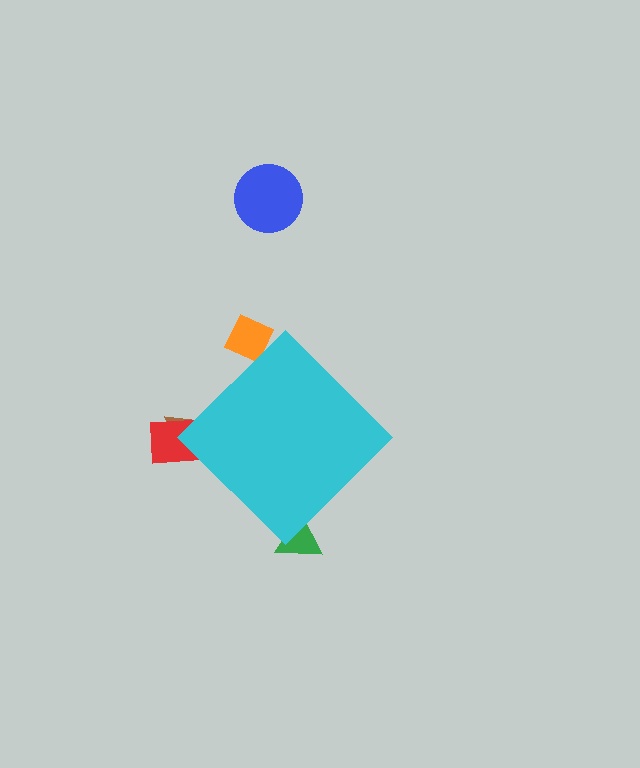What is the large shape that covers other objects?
A cyan diamond.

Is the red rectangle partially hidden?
Yes, the red rectangle is partially hidden behind the cyan diamond.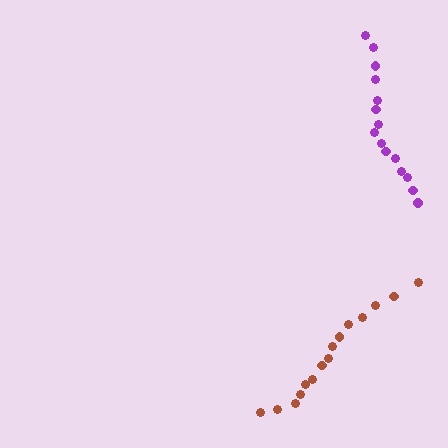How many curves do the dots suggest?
There are 2 distinct paths.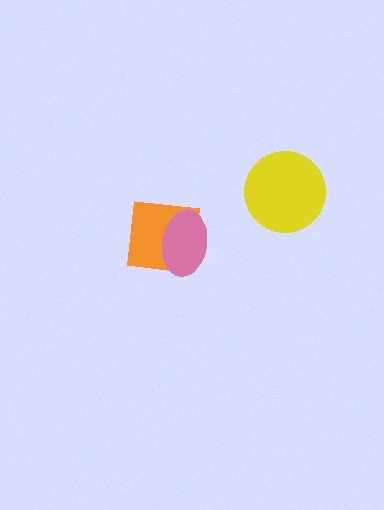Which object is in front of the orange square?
The pink ellipse is in front of the orange square.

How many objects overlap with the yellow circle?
0 objects overlap with the yellow circle.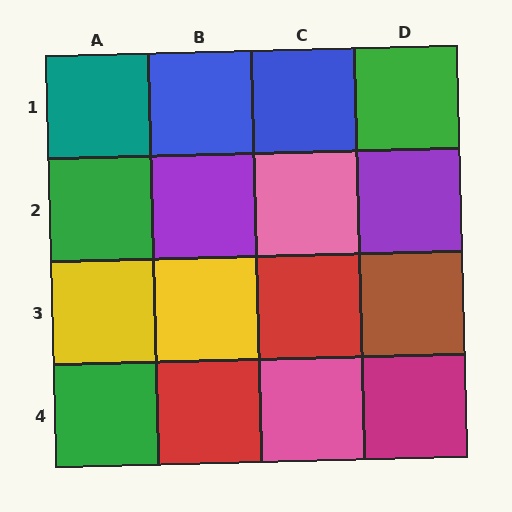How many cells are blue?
2 cells are blue.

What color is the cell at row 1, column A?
Teal.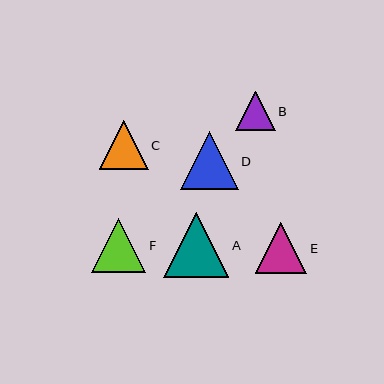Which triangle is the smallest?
Triangle B is the smallest with a size of approximately 39 pixels.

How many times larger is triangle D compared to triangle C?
Triangle D is approximately 1.2 times the size of triangle C.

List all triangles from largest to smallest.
From largest to smallest: A, D, F, E, C, B.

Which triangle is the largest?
Triangle A is the largest with a size of approximately 65 pixels.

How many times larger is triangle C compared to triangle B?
Triangle C is approximately 1.3 times the size of triangle B.